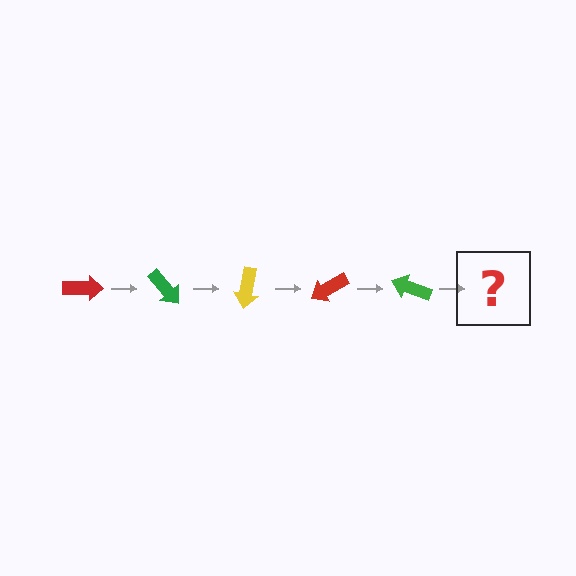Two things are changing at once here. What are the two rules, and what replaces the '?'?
The two rules are that it rotates 50 degrees each step and the color cycles through red, green, and yellow. The '?' should be a yellow arrow, rotated 250 degrees from the start.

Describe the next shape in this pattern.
It should be a yellow arrow, rotated 250 degrees from the start.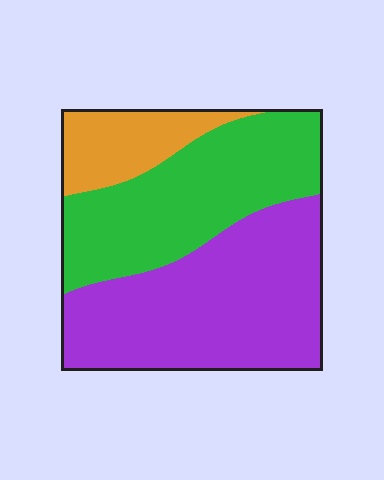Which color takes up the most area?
Purple, at roughly 50%.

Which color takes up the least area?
Orange, at roughly 15%.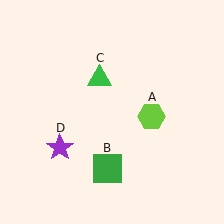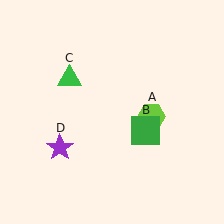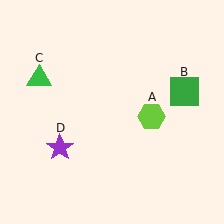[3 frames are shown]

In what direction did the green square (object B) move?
The green square (object B) moved up and to the right.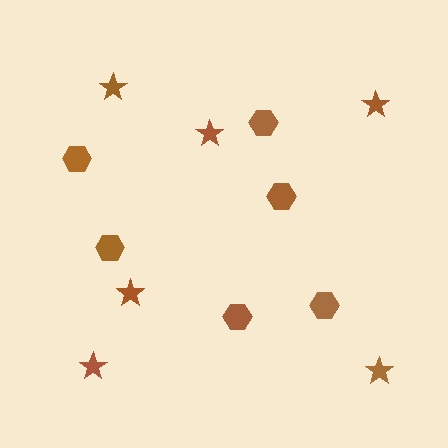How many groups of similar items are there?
There are 2 groups: one group of hexagons (6) and one group of stars (6).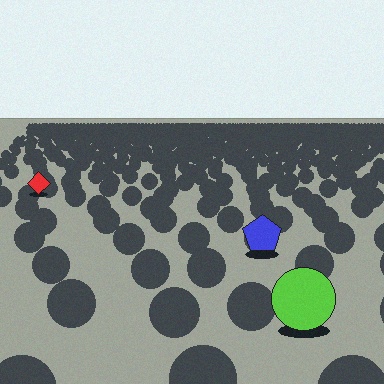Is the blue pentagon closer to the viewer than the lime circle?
No. The lime circle is closer — you can tell from the texture gradient: the ground texture is coarser near it.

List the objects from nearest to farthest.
From nearest to farthest: the lime circle, the blue pentagon, the red diamond.